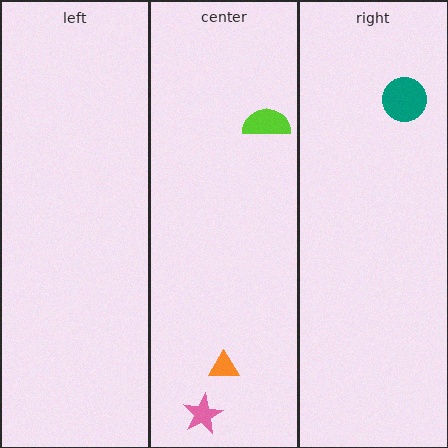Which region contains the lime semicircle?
The center region.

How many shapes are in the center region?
3.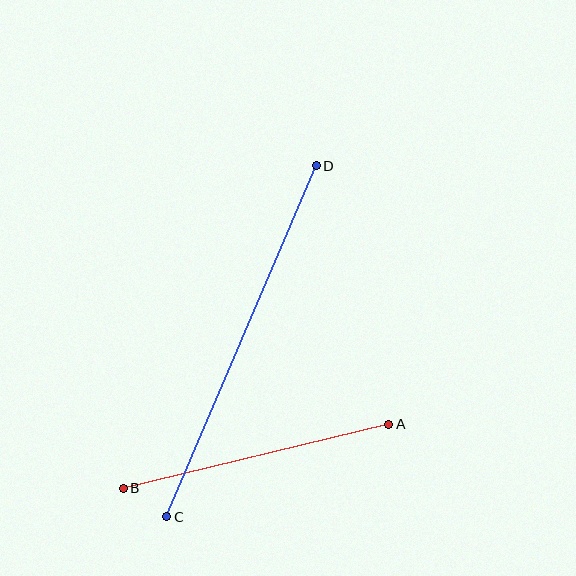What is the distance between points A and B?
The distance is approximately 273 pixels.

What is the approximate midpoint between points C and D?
The midpoint is at approximately (242, 341) pixels.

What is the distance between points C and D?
The distance is approximately 381 pixels.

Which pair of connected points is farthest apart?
Points C and D are farthest apart.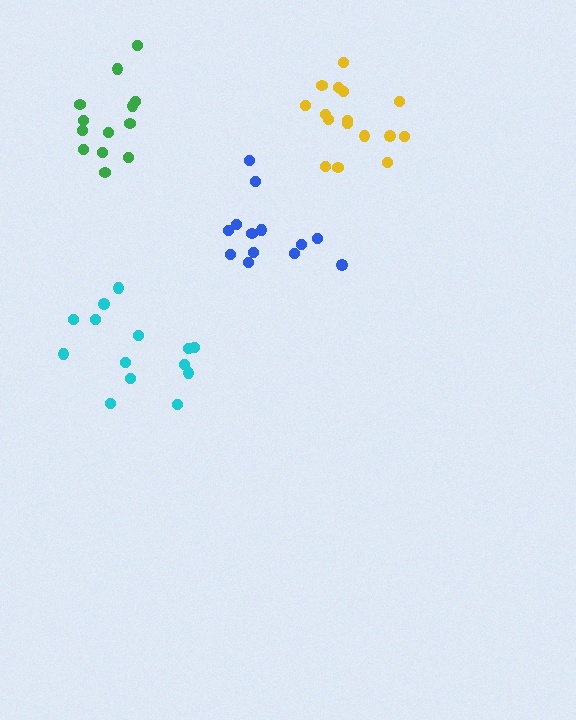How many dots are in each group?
Group 1: 16 dots, Group 2: 14 dots, Group 3: 13 dots, Group 4: 13 dots (56 total).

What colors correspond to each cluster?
The clusters are colored: yellow, cyan, blue, green.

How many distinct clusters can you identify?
There are 4 distinct clusters.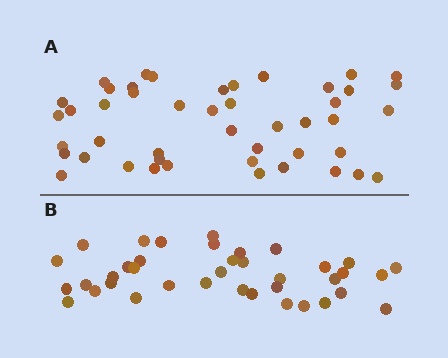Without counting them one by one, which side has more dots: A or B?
Region A (the top region) has more dots.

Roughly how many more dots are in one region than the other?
Region A has roughly 8 or so more dots than region B.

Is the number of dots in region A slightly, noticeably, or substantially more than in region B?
Region A has only slightly more — the two regions are fairly close. The ratio is roughly 1.2 to 1.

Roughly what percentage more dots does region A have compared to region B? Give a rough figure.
About 20% more.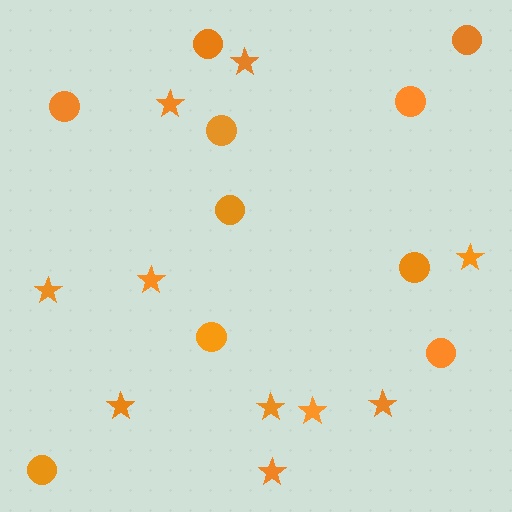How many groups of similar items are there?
There are 2 groups: one group of circles (10) and one group of stars (10).